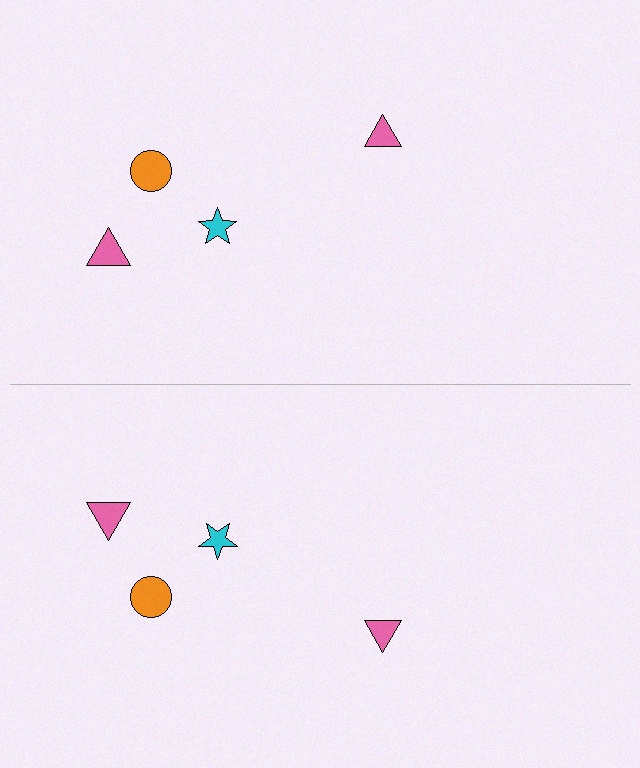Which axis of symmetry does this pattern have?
The pattern has a horizontal axis of symmetry running through the center of the image.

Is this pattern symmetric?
Yes, this pattern has bilateral (reflection) symmetry.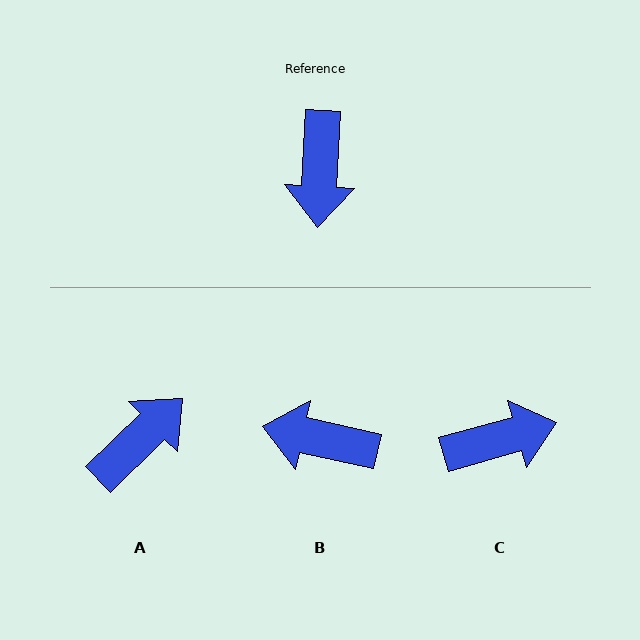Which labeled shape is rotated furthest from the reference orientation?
A, about 137 degrees away.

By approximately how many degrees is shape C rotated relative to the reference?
Approximately 108 degrees counter-clockwise.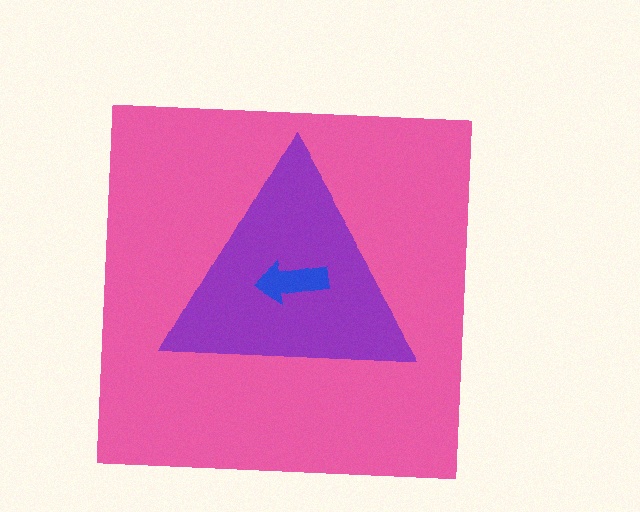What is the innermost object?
The blue arrow.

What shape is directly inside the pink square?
The purple triangle.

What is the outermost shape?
The pink square.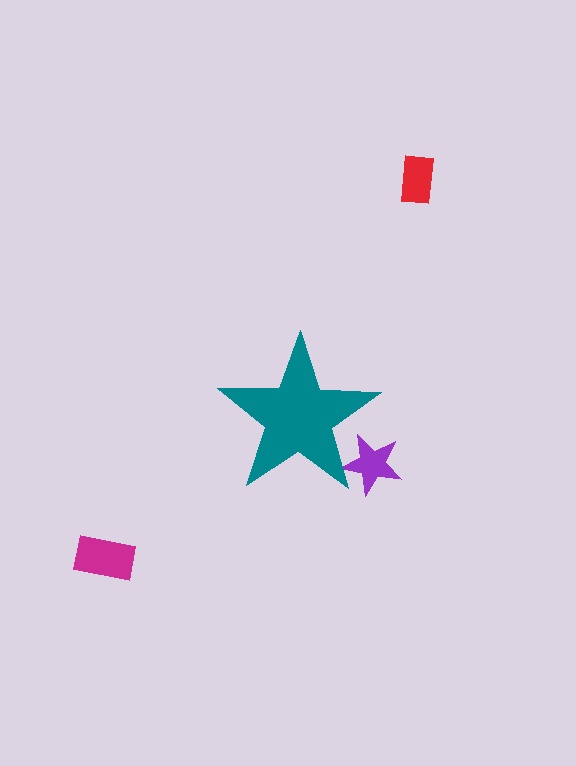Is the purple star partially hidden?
Yes, the purple star is partially hidden behind the teal star.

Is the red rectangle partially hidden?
No, the red rectangle is fully visible.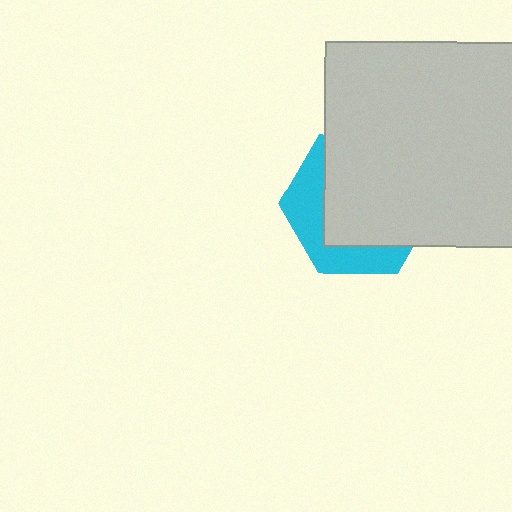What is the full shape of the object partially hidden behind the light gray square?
The partially hidden object is a cyan hexagon.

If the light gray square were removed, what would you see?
You would see the complete cyan hexagon.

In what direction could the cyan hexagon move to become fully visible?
The cyan hexagon could move toward the lower-left. That would shift it out from behind the light gray square entirely.